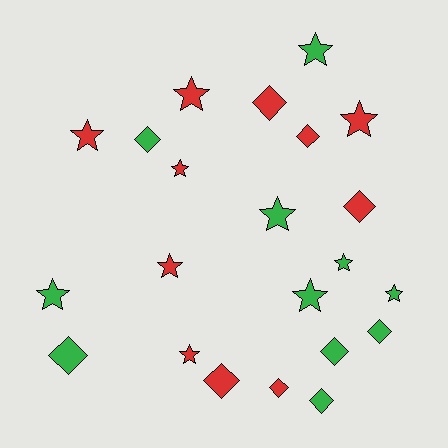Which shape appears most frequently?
Star, with 12 objects.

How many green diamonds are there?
There are 5 green diamonds.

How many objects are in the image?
There are 22 objects.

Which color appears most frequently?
Green, with 11 objects.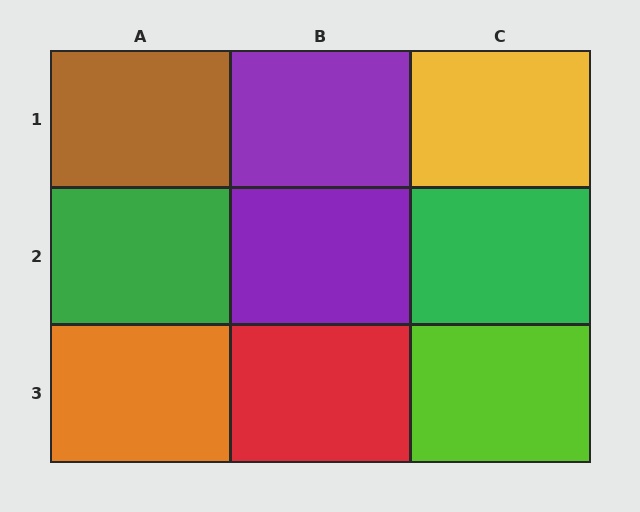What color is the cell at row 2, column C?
Green.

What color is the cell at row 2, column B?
Purple.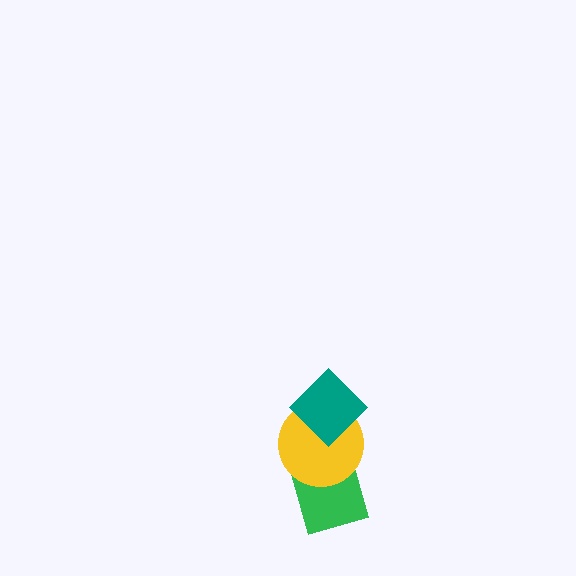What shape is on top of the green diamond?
The yellow circle is on top of the green diamond.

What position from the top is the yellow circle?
The yellow circle is 2nd from the top.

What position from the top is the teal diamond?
The teal diamond is 1st from the top.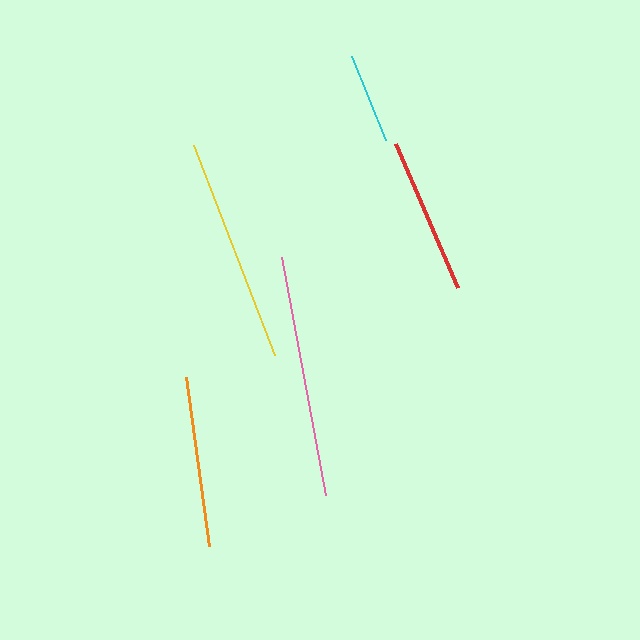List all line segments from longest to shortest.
From longest to shortest: pink, yellow, orange, red, cyan.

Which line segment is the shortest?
The cyan line is the shortest at approximately 91 pixels.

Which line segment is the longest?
The pink line is the longest at approximately 242 pixels.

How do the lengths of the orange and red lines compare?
The orange and red lines are approximately the same length.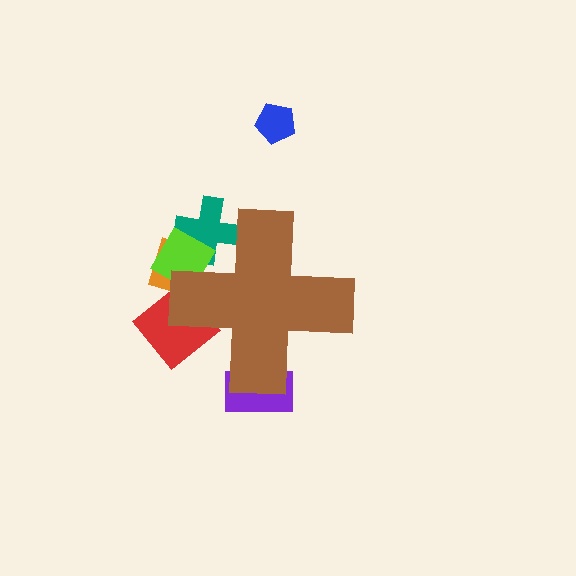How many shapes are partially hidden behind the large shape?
5 shapes are partially hidden.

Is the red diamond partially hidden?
Yes, the red diamond is partially hidden behind the brown cross.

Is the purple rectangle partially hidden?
Yes, the purple rectangle is partially hidden behind the brown cross.